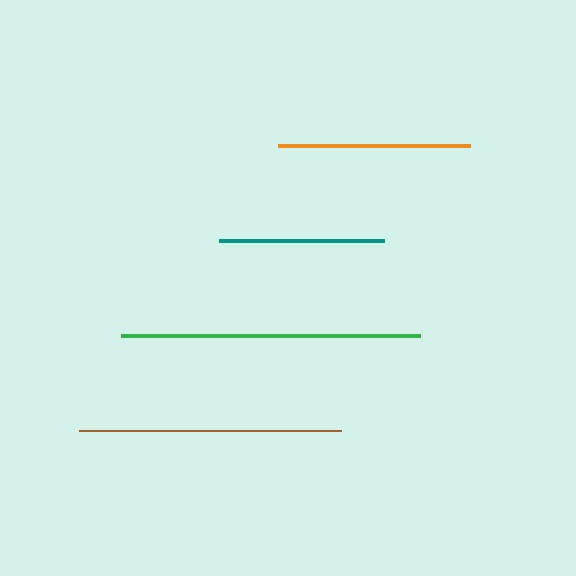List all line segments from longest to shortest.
From longest to shortest: green, brown, orange, teal.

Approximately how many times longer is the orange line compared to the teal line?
The orange line is approximately 1.2 times the length of the teal line.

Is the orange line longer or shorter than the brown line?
The brown line is longer than the orange line.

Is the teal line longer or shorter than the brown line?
The brown line is longer than the teal line.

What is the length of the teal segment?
The teal segment is approximately 165 pixels long.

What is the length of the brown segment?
The brown segment is approximately 262 pixels long.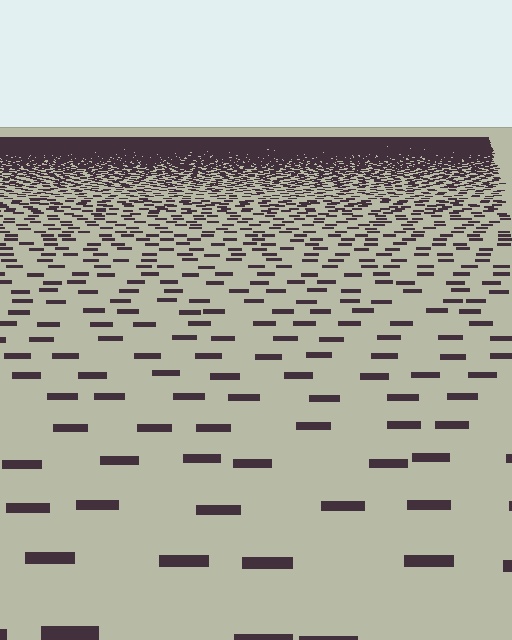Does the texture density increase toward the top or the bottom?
Density increases toward the top.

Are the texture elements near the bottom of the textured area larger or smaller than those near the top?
Larger. Near the bottom, elements are closer to the viewer and appear at a bigger on-screen size.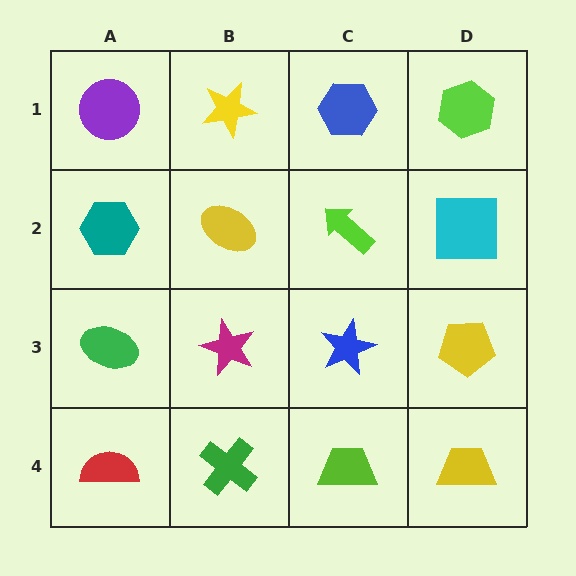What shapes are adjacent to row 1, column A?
A teal hexagon (row 2, column A), a yellow star (row 1, column B).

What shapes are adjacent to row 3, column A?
A teal hexagon (row 2, column A), a red semicircle (row 4, column A), a magenta star (row 3, column B).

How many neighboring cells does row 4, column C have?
3.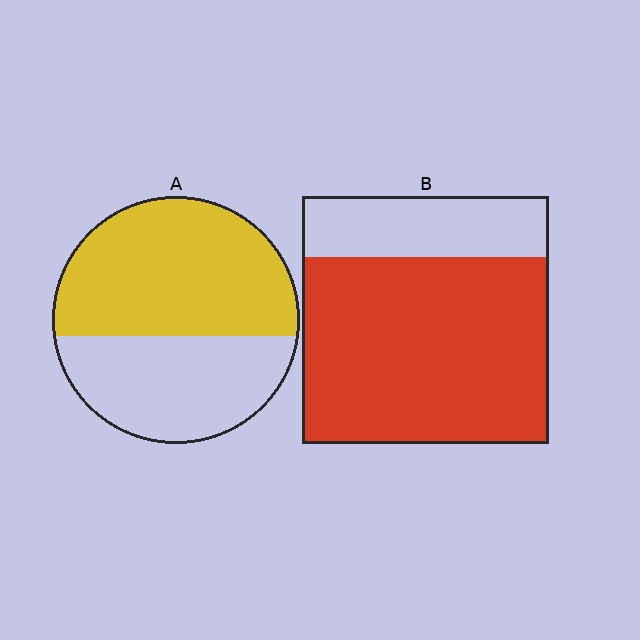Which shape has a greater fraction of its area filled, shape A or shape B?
Shape B.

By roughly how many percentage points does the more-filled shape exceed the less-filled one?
By roughly 15 percentage points (B over A).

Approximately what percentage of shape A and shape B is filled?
A is approximately 60% and B is approximately 75%.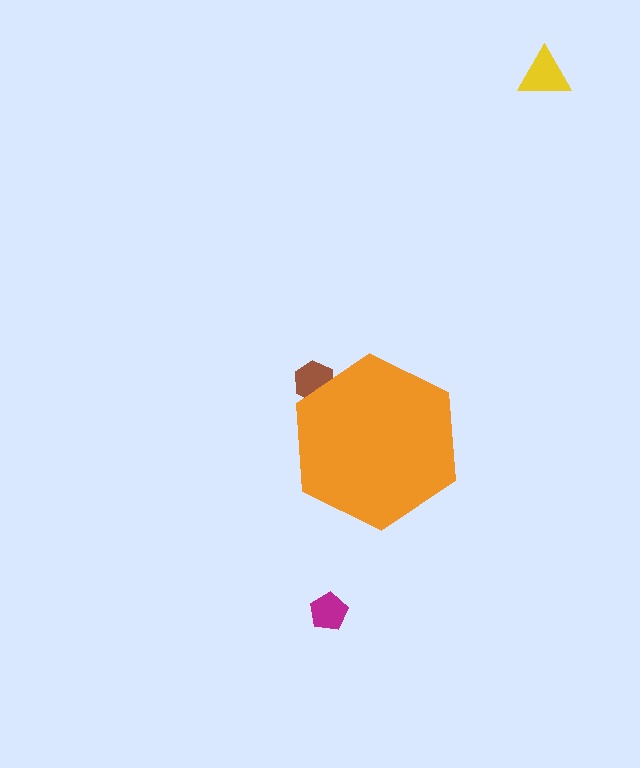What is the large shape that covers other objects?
An orange hexagon.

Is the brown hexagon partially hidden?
Yes, the brown hexagon is partially hidden behind the orange hexagon.